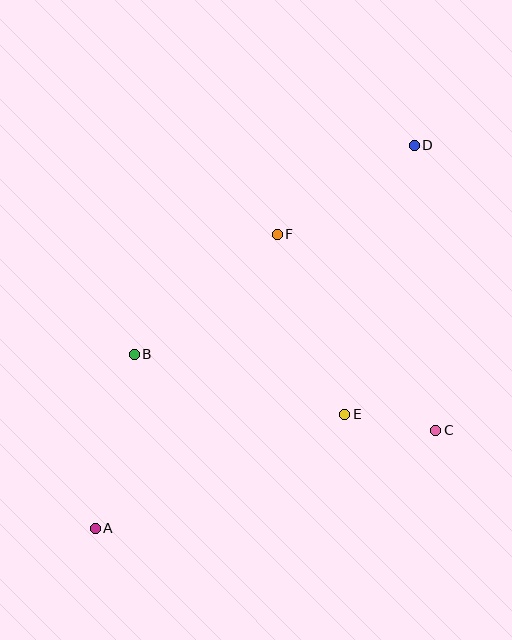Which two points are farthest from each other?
Points A and D are farthest from each other.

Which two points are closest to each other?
Points C and E are closest to each other.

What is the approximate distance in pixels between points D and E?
The distance between D and E is approximately 278 pixels.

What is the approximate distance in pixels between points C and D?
The distance between C and D is approximately 286 pixels.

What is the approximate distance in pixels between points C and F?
The distance between C and F is approximately 252 pixels.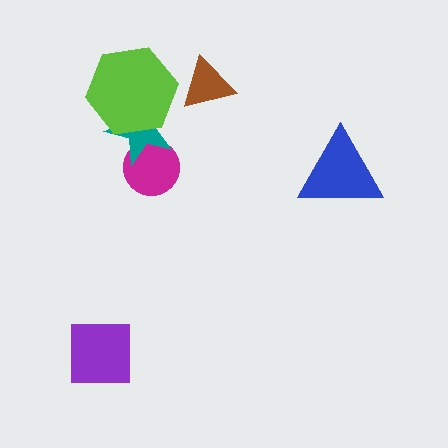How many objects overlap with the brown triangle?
0 objects overlap with the brown triangle.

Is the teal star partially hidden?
Yes, it is partially covered by another shape.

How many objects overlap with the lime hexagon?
1 object overlaps with the lime hexagon.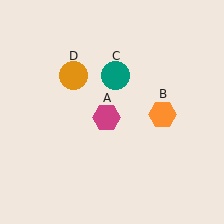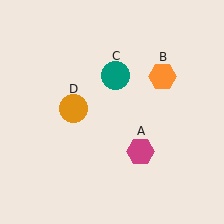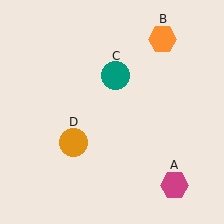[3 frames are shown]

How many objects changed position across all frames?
3 objects changed position: magenta hexagon (object A), orange hexagon (object B), orange circle (object D).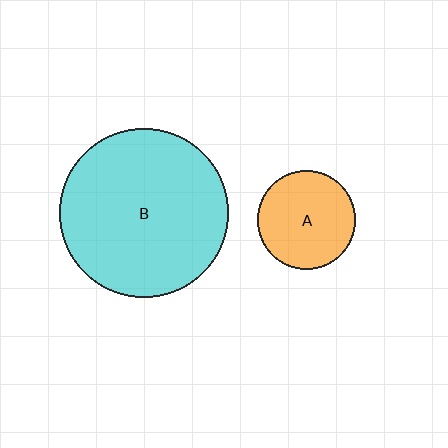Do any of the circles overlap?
No, none of the circles overlap.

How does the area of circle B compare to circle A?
Approximately 2.9 times.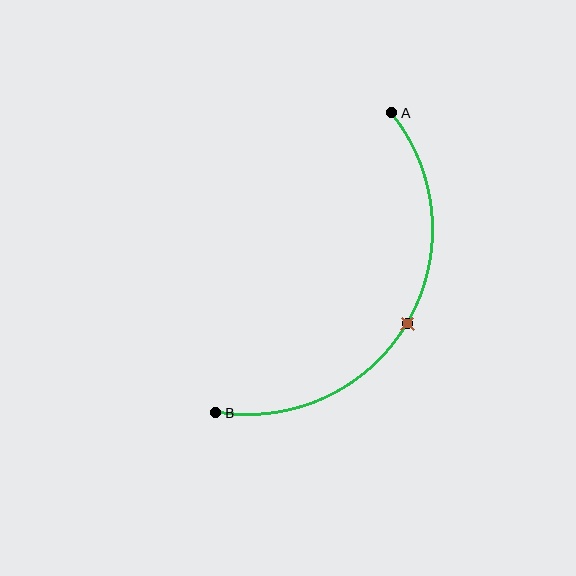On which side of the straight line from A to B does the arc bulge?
The arc bulges to the right of the straight line connecting A and B.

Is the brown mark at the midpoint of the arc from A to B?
Yes. The brown mark lies on the arc at equal arc-length from both A and B — it is the arc midpoint.